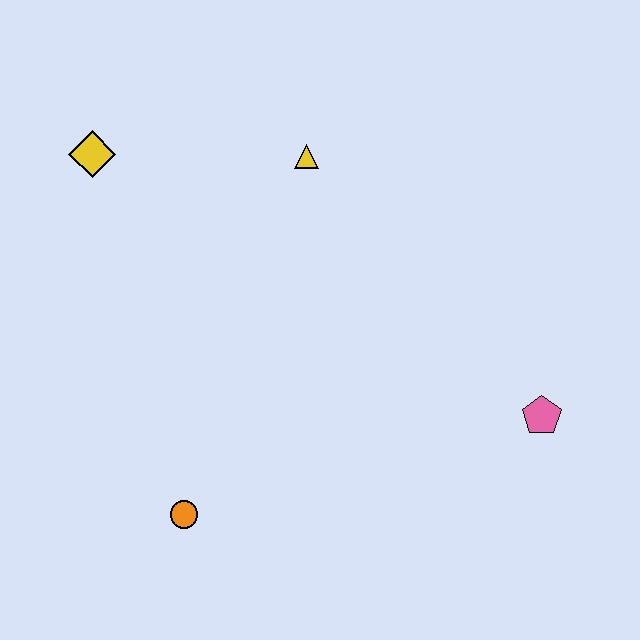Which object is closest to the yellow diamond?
The yellow triangle is closest to the yellow diamond.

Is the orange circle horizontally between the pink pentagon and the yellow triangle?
No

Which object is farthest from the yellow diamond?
The pink pentagon is farthest from the yellow diamond.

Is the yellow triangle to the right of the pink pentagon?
No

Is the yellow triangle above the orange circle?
Yes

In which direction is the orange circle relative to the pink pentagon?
The orange circle is to the left of the pink pentagon.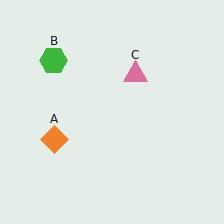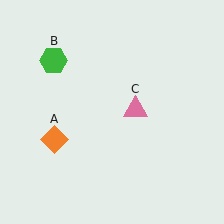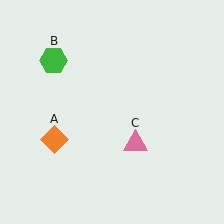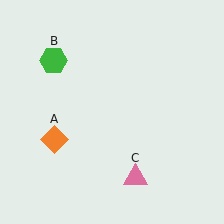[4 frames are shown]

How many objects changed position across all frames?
1 object changed position: pink triangle (object C).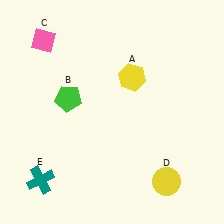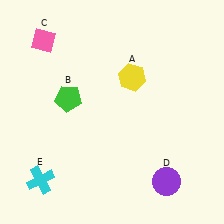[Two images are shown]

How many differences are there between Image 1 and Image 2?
There are 2 differences between the two images.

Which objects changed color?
D changed from yellow to purple. E changed from teal to cyan.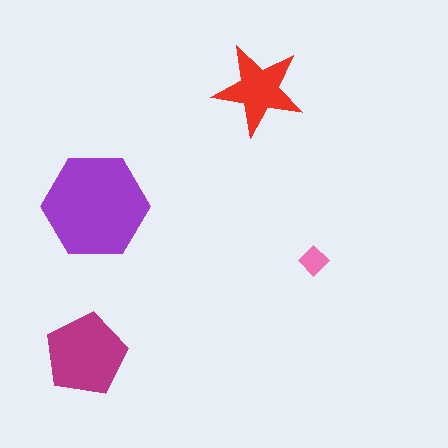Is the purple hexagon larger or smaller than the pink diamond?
Larger.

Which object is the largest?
The purple hexagon.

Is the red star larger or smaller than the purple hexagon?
Smaller.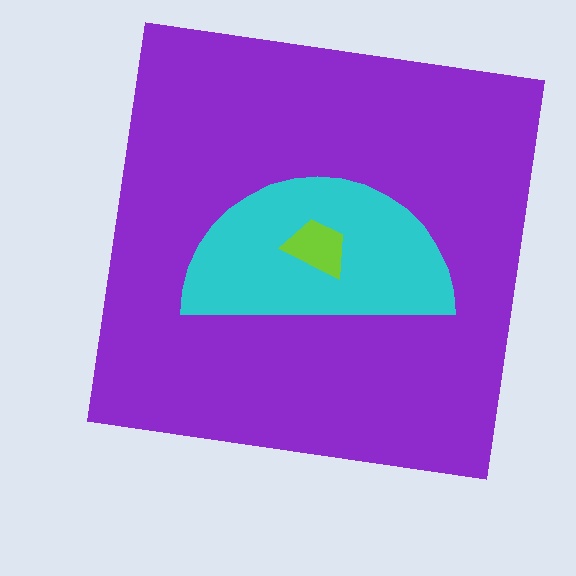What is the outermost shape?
The purple square.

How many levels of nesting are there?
3.